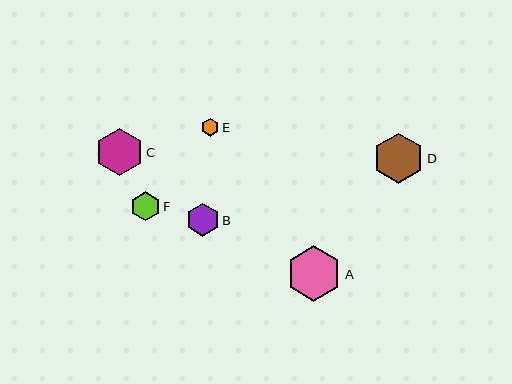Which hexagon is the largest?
Hexagon A is the largest with a size of approximately 55 pixels.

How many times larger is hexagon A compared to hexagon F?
Hexagon A is approximately 1.9 times the size of hexagon F.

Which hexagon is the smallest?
Hexagon E is the smallest with a size of approximately 18 pixels.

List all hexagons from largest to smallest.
From largest to smallest: A, D, C, B, F, E.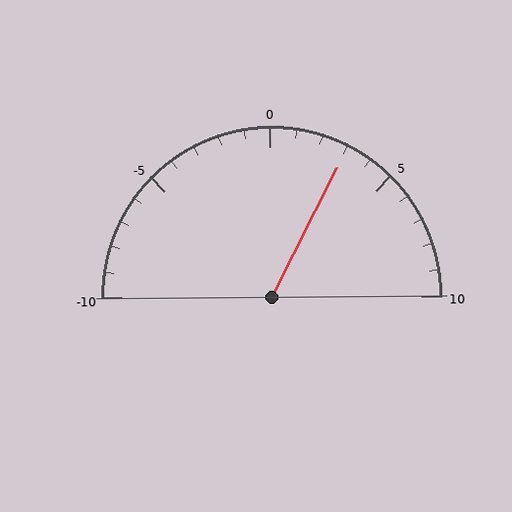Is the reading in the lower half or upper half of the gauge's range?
The reading is in the upper half of the range (-10 to 10).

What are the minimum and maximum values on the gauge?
The gauge ranges from -10 to 10.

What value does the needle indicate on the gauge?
The needle indicates approximately 3.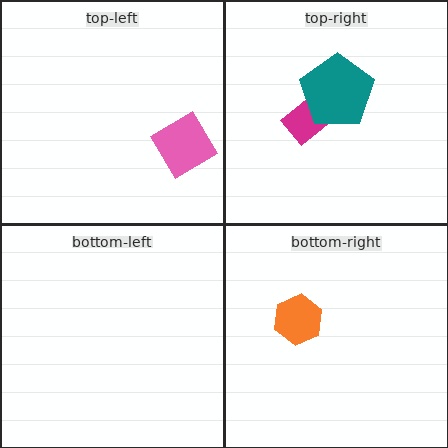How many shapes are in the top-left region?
1.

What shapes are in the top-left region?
The pink diamond.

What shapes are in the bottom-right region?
The orange hexagon.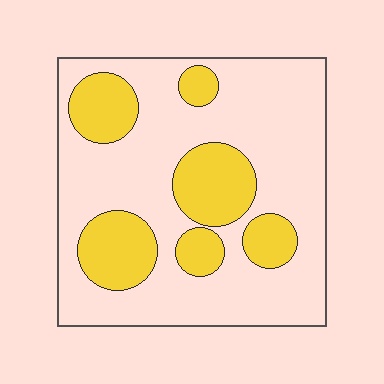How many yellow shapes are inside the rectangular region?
6.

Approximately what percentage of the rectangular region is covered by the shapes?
Approximately 30%.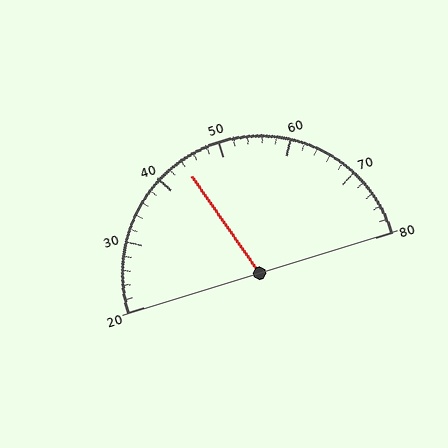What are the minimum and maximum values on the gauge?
The gauge ranges from 20 to 80.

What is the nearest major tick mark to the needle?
The nearest major tick mark is 40.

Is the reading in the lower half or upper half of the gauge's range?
The reading is in the lower half of the range (20 to 80).